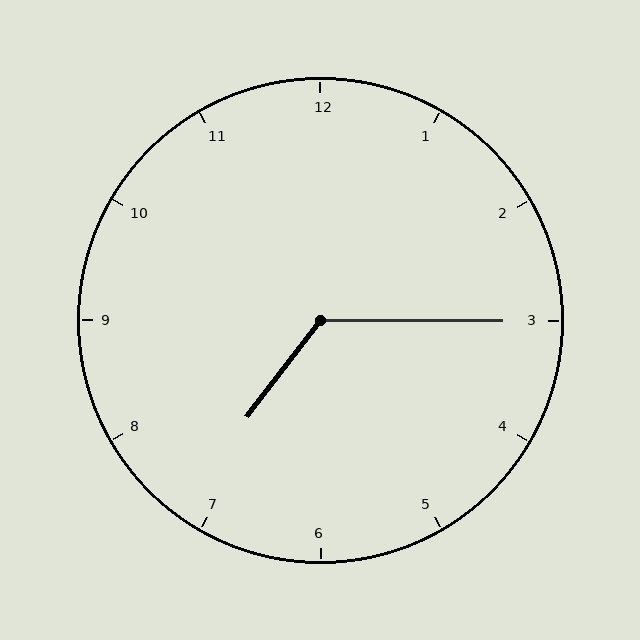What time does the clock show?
7:15.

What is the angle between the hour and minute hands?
Approximately 128 degrees.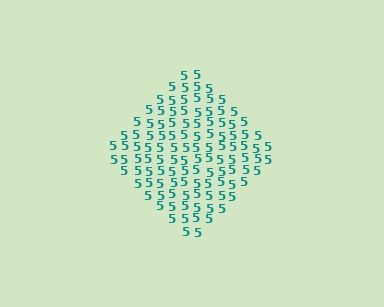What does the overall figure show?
The overall figure shows a diamond.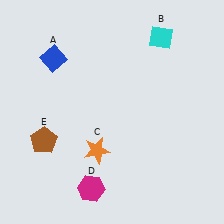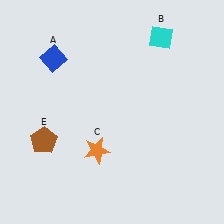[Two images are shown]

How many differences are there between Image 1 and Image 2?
There is 1 difference between the two images.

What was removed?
The magenta hexagon (D) was removed in Image 2.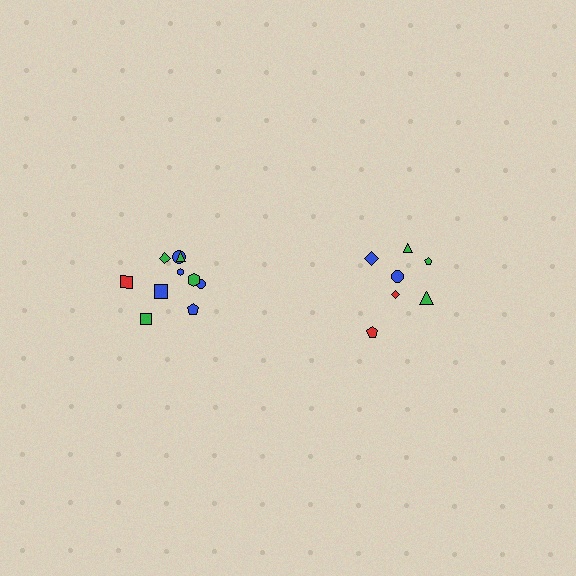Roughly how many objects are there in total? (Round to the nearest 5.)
Roughly 15 objects in total.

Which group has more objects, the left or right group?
The left group.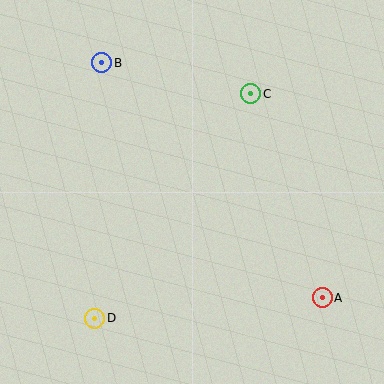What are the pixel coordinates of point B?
Point B is at (102, 63).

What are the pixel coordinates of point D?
Point D is at (95, 318).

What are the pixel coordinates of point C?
Point C is at (251, 94).